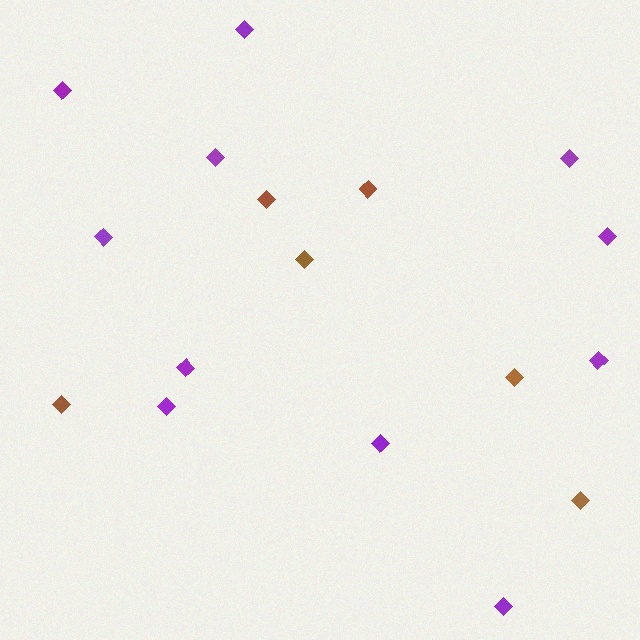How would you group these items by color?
There are 2 groups: one group of purple diamonds (11) and one group of brown diamonds (6).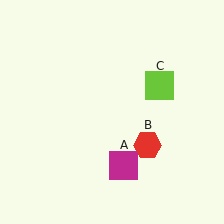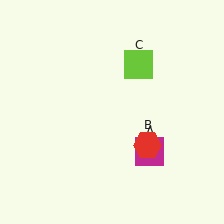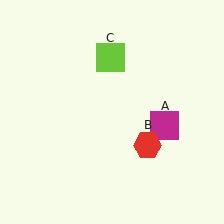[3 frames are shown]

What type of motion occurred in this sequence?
The magenta square (object A), lime square (object C) rotated counterclockwise around the center of the scene.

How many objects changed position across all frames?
2 objects changed position: magenta square (object A), lime square (object C).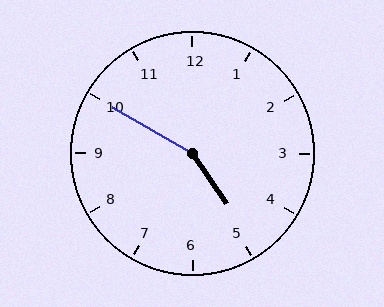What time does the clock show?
4:50.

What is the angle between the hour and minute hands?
Approximately 155 degrees.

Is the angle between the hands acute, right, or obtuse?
It is obtuse.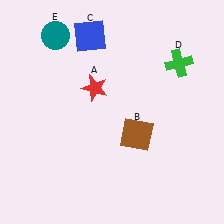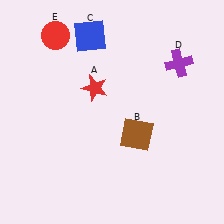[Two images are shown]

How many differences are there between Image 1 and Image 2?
There are 2 differences between the two images.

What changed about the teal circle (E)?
In Image 1, E is teal. In Image 2, it changed to red.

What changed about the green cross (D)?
In Image 1, D is green. In Image 2, it changed to purple.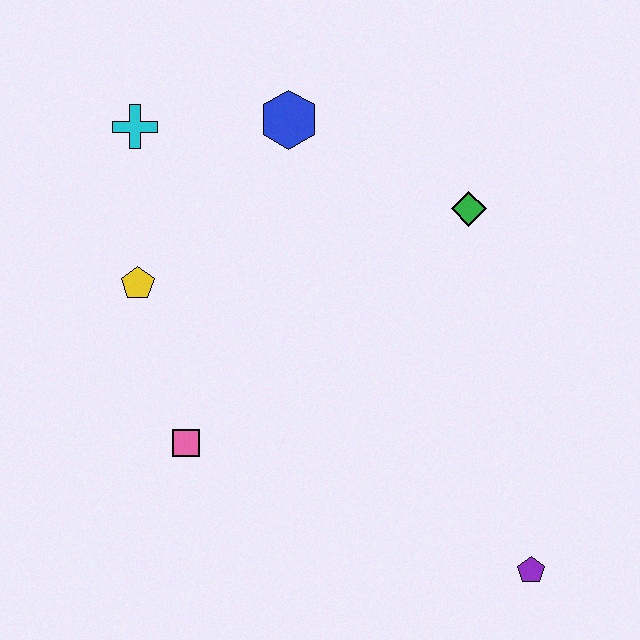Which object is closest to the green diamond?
The blue hexagon is closest to the green diamond.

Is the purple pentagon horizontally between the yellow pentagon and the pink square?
No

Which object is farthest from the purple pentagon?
The cyan cross is farthest from the purple pentagon.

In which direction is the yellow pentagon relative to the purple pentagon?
The yellow pentagon is to the left of the purple pentagon.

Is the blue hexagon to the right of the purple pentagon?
No